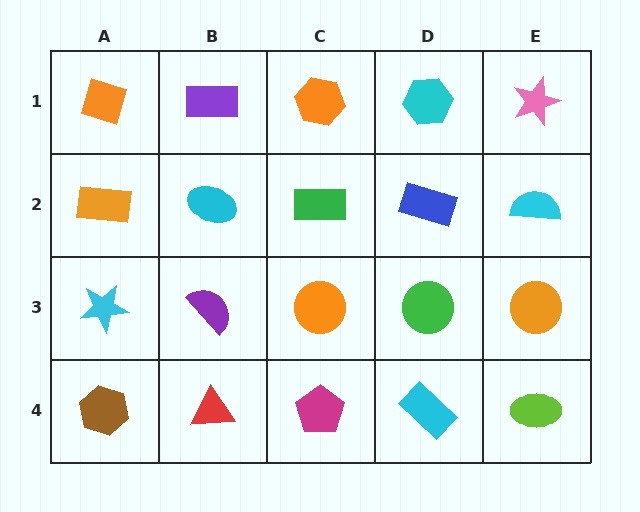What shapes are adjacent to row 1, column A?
An orange rectangle (row 2, column A), a purple rectangle (row 1, column B).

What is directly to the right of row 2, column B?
A green rectangle.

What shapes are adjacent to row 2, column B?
A purple rectangle (row 1, column B), a purple semicircle (row 3, column B), an orange rectangle (row 2, column A), a green rectangle (row 2, column C).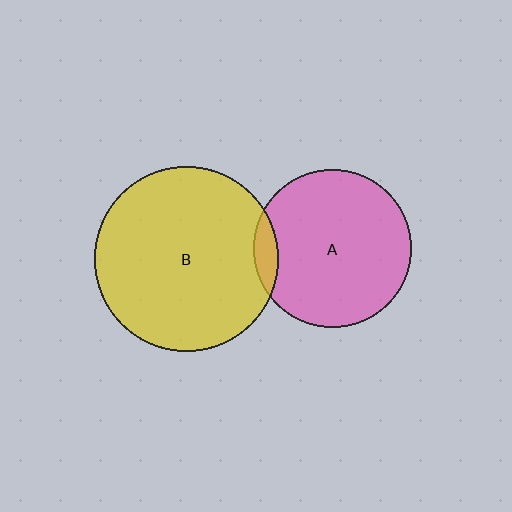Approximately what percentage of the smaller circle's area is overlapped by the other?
Approximately 10%.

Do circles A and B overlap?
Yes.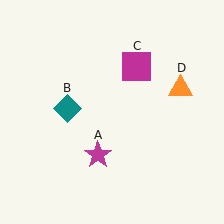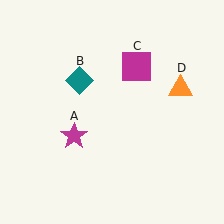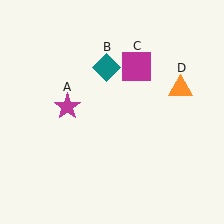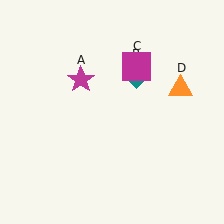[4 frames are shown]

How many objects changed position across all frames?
2 objects changed position: magenta star (object A), teal diamond (object B).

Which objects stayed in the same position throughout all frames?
Magenta square (object C) and orange triangle (object D) remained stationary.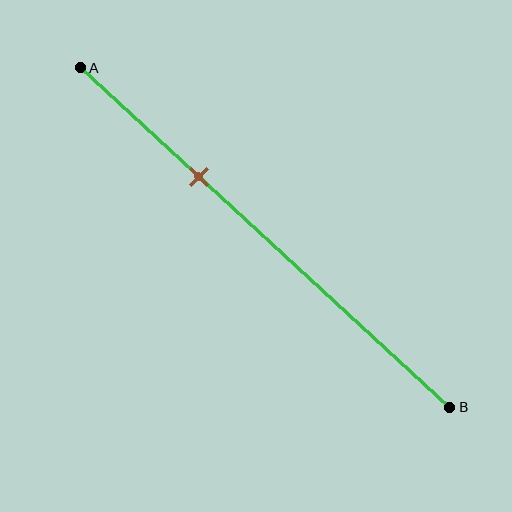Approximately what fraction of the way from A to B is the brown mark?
The brown mark is approximately 30% of the way from A to B.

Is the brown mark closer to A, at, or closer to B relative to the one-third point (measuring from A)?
The brown mark is approximately at the one-third point of segment AB.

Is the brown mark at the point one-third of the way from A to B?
Yes, the mark is approximately at the one-third point.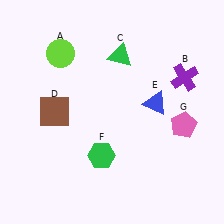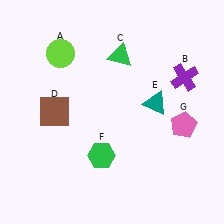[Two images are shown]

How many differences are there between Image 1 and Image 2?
There is 1 difference between the two images.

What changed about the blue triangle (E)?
In Image 1, E is blue. In Image 2, it changed to teal.